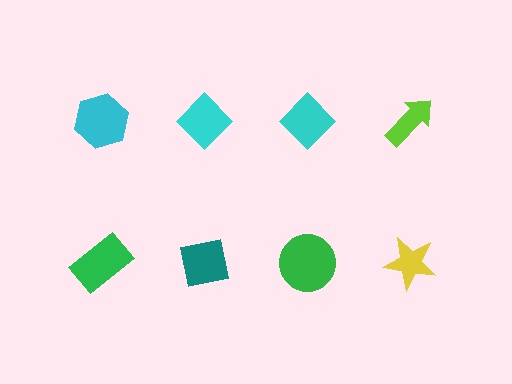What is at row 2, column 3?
A green circle.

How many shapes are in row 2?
4 shapes.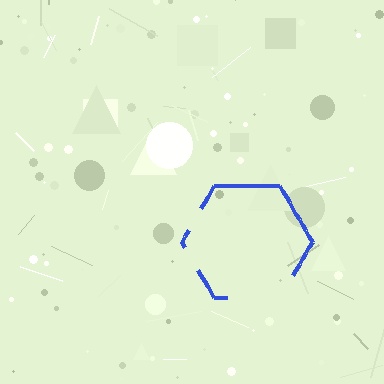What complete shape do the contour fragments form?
The contour fragments form a hexagon.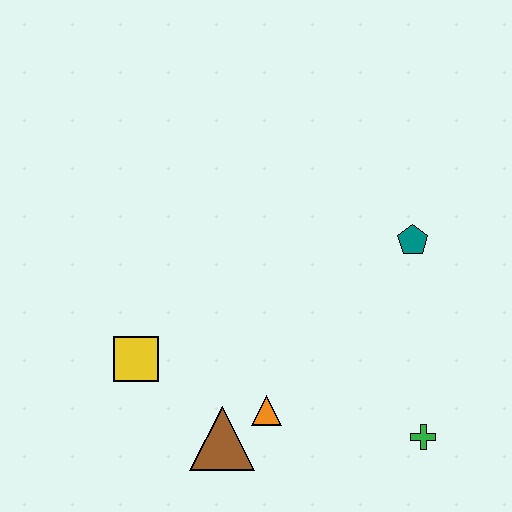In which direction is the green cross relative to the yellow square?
The green cross is to the right of the yellow square.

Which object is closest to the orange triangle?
The brown triangle is closest to the orange triangle.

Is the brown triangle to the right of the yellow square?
Yes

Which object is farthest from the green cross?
The yellow square is farthest from the green cross.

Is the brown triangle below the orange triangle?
Yes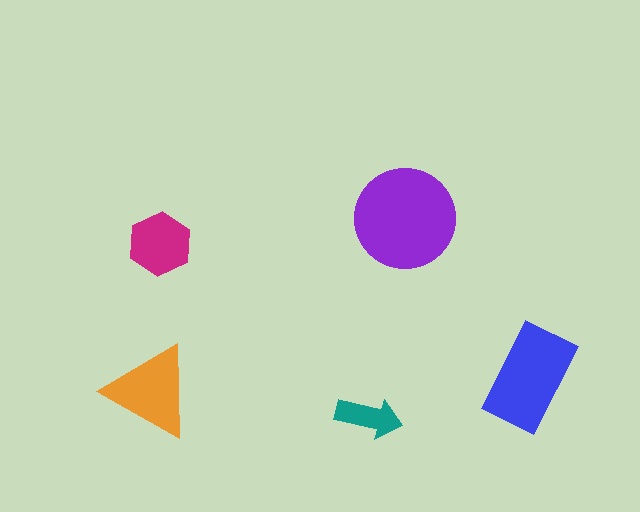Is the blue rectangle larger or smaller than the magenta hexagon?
Larger.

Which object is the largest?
The purple circle.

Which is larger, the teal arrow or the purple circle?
The purple circle.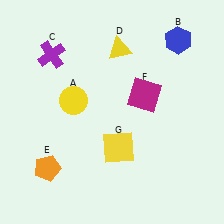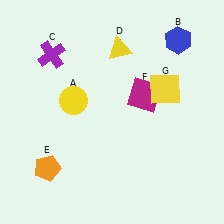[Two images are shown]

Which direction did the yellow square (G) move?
The yellow square (G) moved up.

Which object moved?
The yellow square (G) moved up.